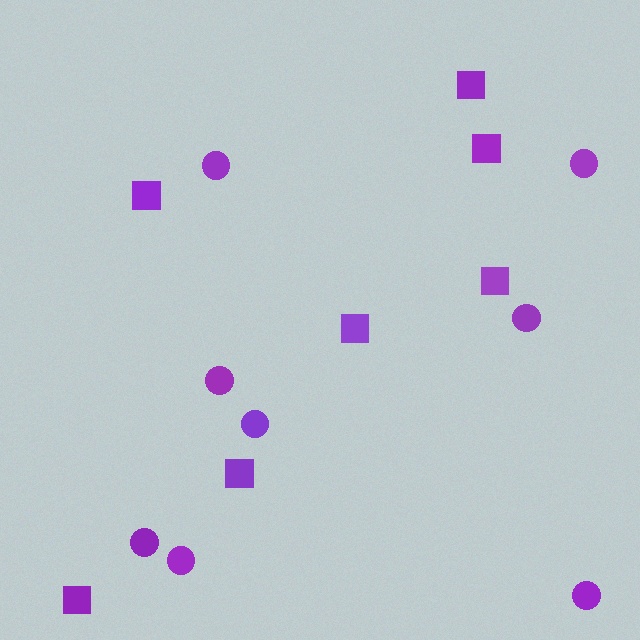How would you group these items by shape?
There are 2 groups: one group of squares (7) and one group of circles (8).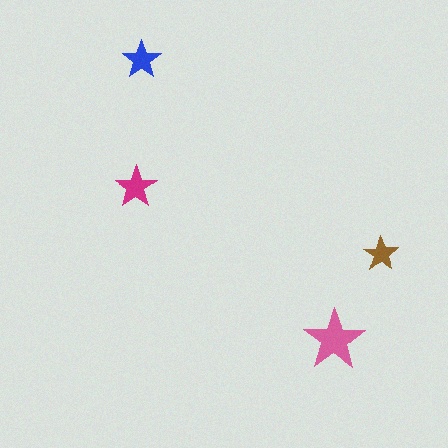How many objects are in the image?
There are 4 objects in the image.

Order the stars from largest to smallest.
the pink one, the magenta one, the blue one, the brown one.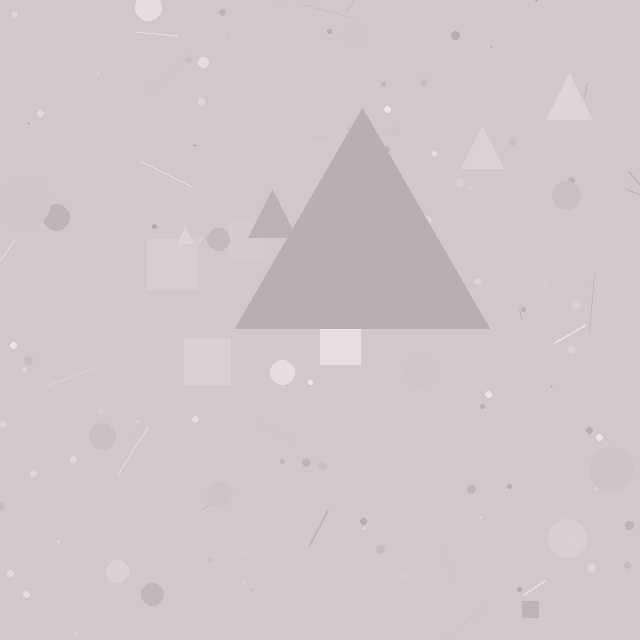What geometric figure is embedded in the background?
A triangle is embedded in the background.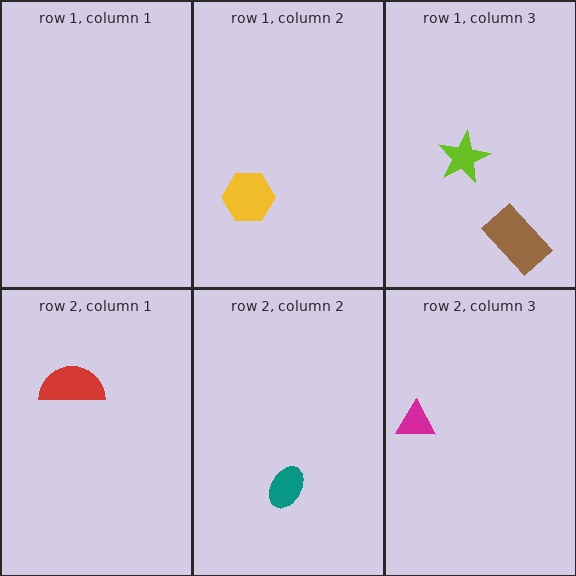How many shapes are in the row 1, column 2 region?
1.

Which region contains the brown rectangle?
The row 1, column 3 region.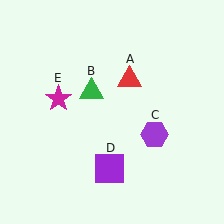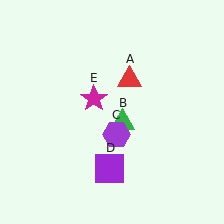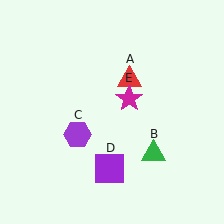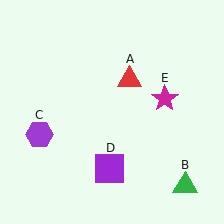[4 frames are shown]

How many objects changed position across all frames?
3 objects changed position: green triangle (object B), purple hexagon (object C), magenta star (object E).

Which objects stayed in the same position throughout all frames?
Red triangle (object A) and purple square (object D) remained stationary.